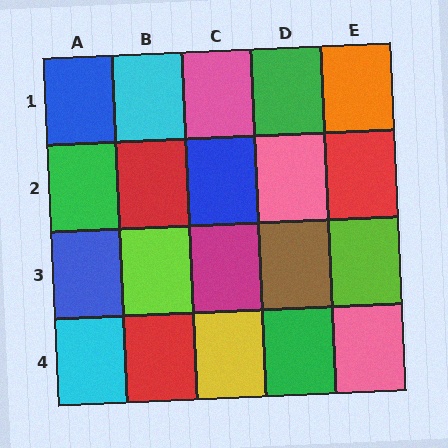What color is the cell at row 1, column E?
Orange.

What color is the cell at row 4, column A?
Cyan.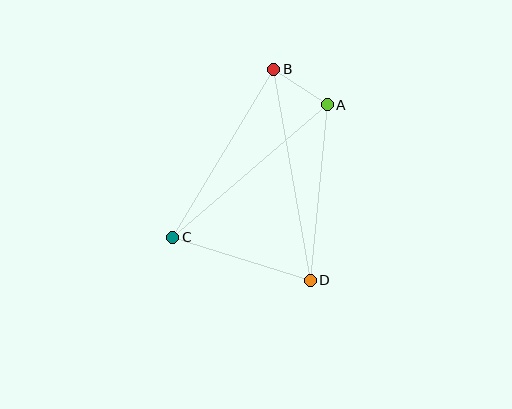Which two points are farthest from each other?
Points B and D are farthest from each other.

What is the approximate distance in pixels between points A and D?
The distance between A and D is approximately 176 pixels.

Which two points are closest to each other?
Points A and B are closest to each other.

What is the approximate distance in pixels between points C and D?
The distance between C and D is approximately 144 pixels.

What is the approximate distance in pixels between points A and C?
The distance between A and C is approximately 204 pixels.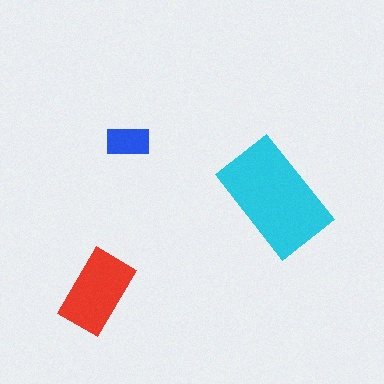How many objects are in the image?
There are 3 objects in the image.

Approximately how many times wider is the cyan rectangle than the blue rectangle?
About 2.5 times wider.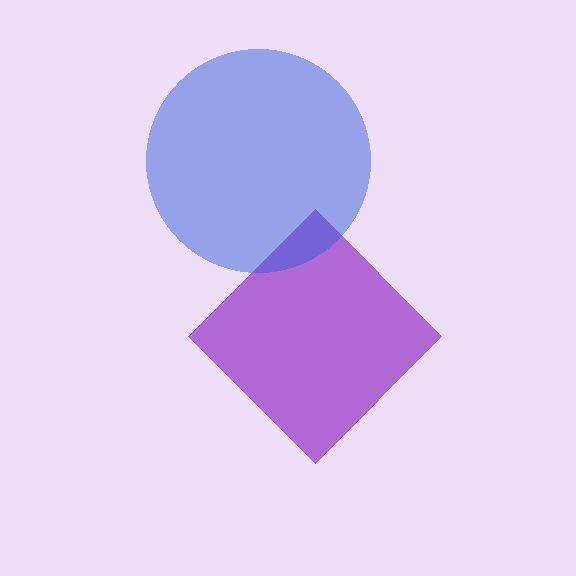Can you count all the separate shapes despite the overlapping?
Yes, there are 2 separate shapes.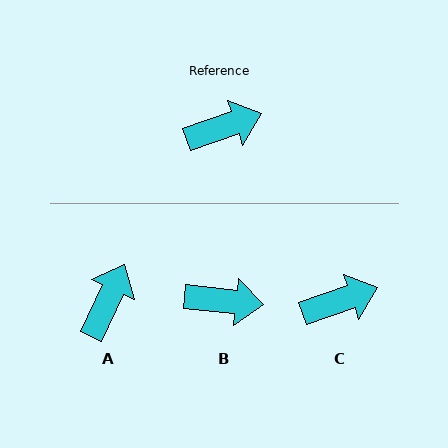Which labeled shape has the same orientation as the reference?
C.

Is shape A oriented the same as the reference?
No, it is off by about 46 degrees.